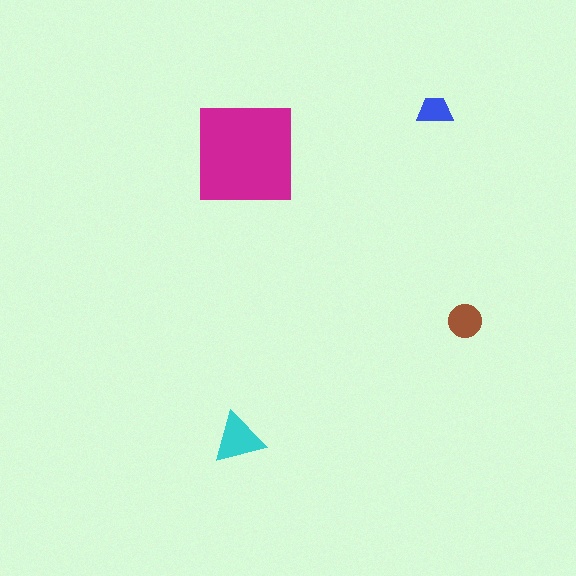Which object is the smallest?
The blue trapezoid.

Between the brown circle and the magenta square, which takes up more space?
The magenta square.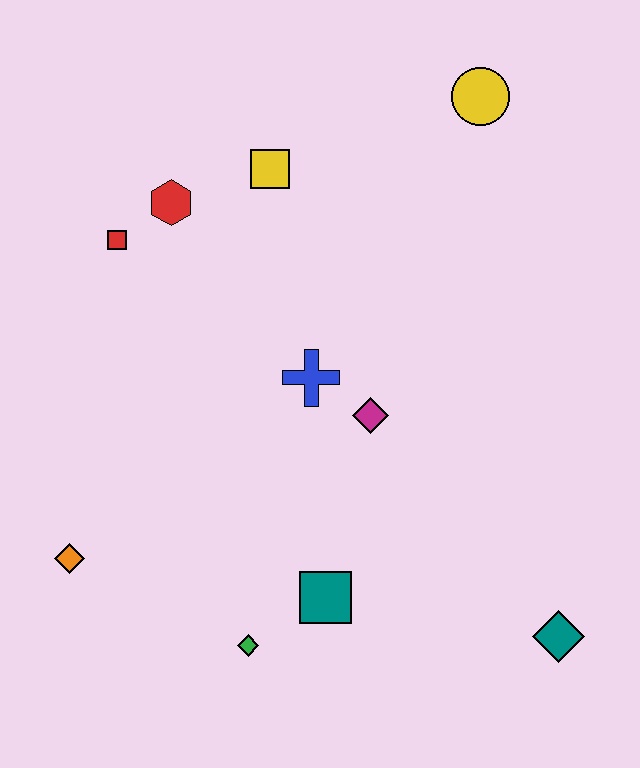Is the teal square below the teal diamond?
No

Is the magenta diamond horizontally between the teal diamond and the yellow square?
Yes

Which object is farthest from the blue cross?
The teal diamond is farthest from the blue cross.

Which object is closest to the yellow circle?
The yellow square is closest to the yellow circle.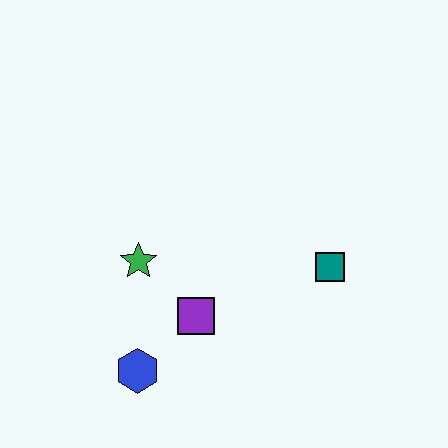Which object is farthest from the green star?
The teal square is farthest from the green star.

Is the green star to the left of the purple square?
Yes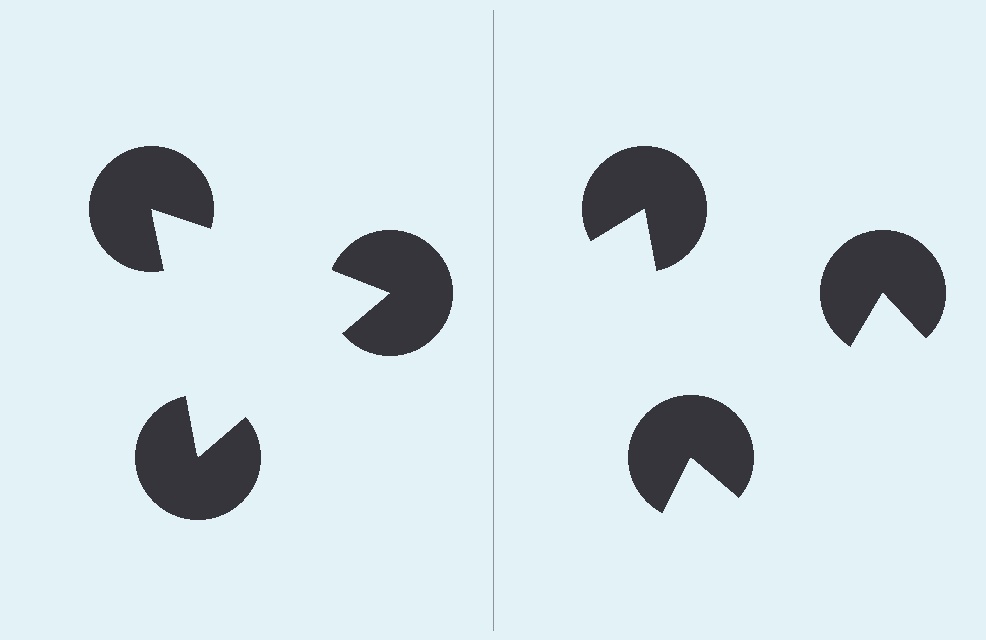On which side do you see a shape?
An illusory triangle appears on the left side. On the right side the wedge cuts are rotated, so no coherent shape forms.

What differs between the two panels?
The pac-man discs are positioned identically on both sides; only the wedge orientations differ. On the left they align to a triangle; on the right they are misaligned.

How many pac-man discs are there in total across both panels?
6 — 3 on each side.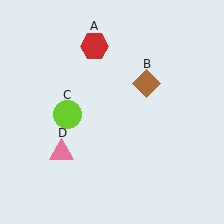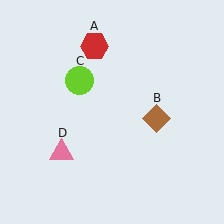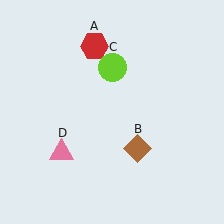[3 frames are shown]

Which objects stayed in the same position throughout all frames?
Red hexagon (object A) and pink triangle (object D) remained stationary.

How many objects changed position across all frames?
2 objects changed position: brown diamond (object B), lime circle (object C).